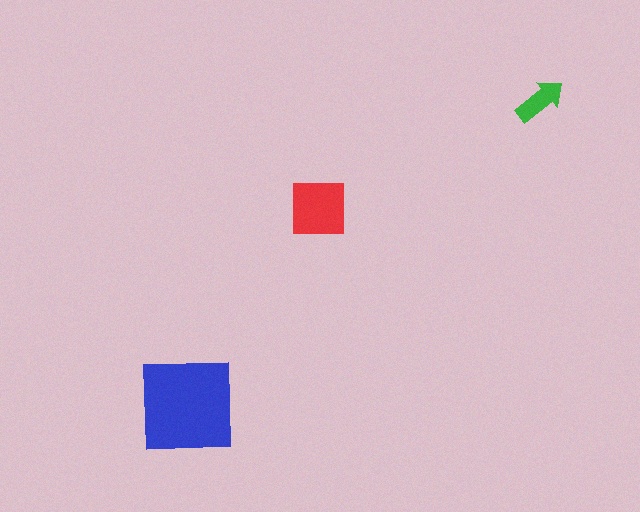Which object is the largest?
The blue square.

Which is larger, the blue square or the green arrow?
The blue square.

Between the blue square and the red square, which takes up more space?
The blue square.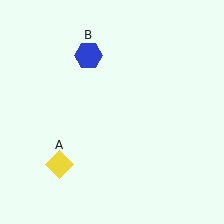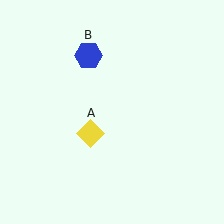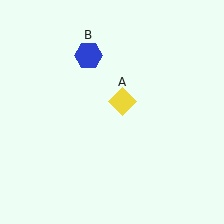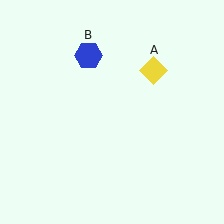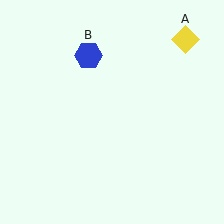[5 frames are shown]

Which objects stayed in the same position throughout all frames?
Blue hexagon (object B) remained stationary.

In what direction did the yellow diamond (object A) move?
The yellow diamond (object A) moved up and to the right.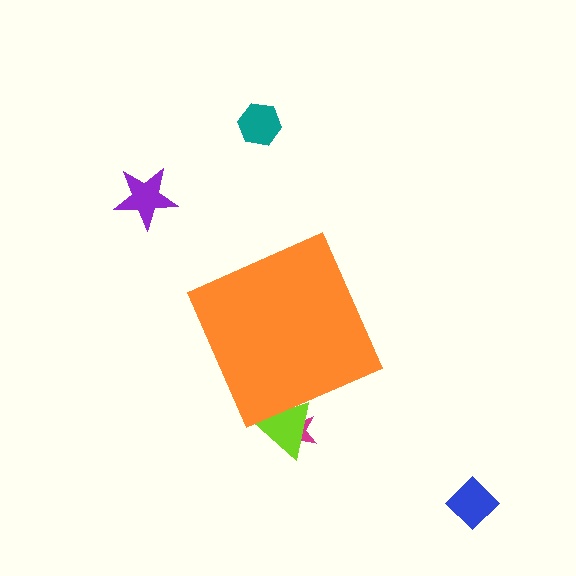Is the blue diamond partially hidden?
No, the blue diamond is fully visible.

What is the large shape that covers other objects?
An orange diamond.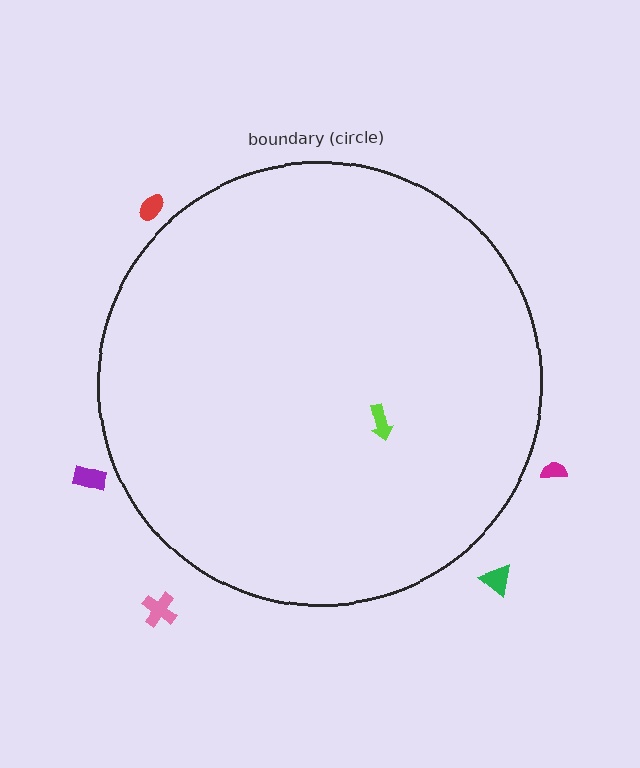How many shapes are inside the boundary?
1 inside, 5 outside.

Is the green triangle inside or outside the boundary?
Outside.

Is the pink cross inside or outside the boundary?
Outside.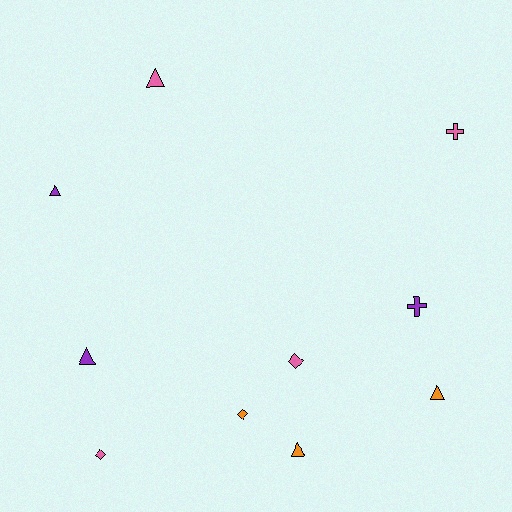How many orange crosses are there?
There are no orange crosses.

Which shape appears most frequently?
Triangle, with 5 objects.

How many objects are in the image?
There are 10 objects.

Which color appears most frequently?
Pink, with 4 objects.